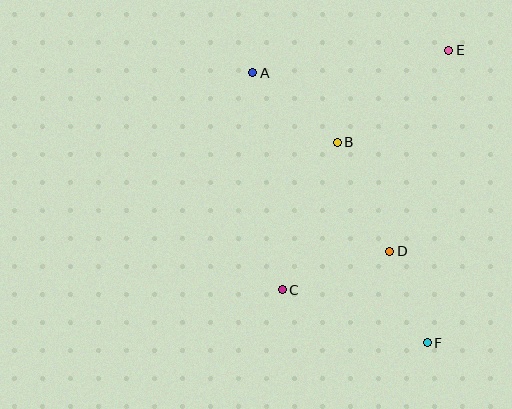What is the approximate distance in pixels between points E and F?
The distance between E and F is approximately 293 pixels.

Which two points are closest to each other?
Points D and F are closest to each other.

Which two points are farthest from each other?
Points A and F are farthest from each other.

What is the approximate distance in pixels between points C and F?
The distance between C and F is approximately 155 pixels.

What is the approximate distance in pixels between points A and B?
The distance between A and B is approximately 109 pixels.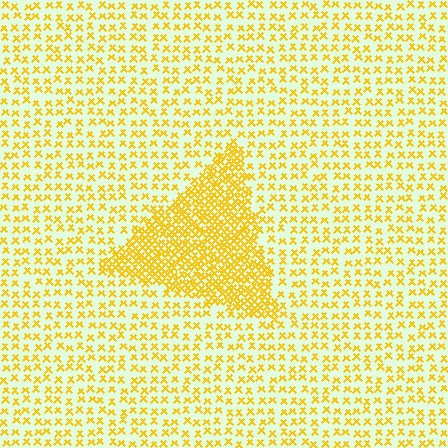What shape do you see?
I see a triangle.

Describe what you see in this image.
The image contains small yellow elements arranged at two different densities. A triangle-shaped region is visible where the elements are more densely packed than the surrounding area.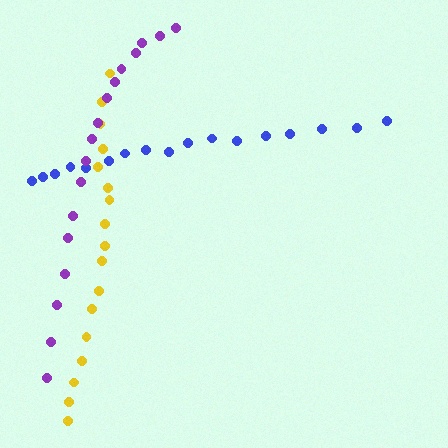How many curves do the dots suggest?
There are 3 distinct paths.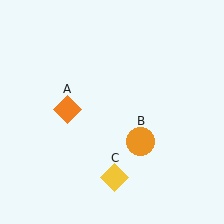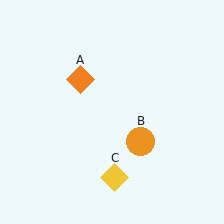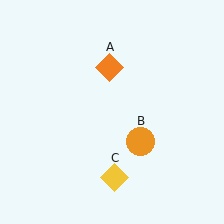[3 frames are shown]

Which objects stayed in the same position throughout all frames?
Orange circle (object B) and yellow diamond (object C) remained stationary.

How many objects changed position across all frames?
1 object changed position: orange diamond (object A).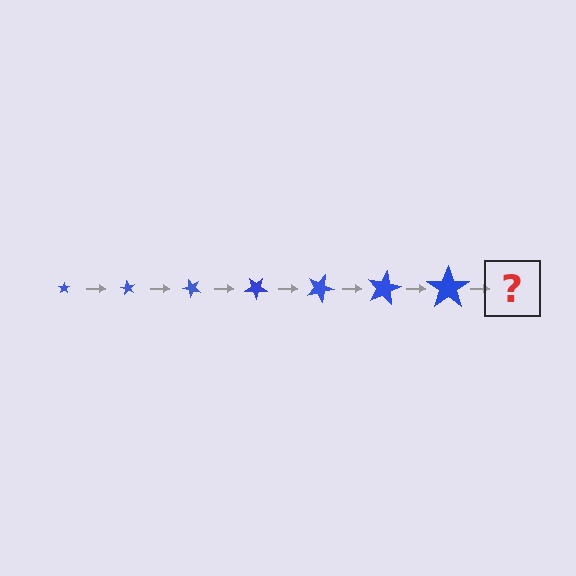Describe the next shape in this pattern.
It should be a star, larger than the previous one and rotated 420 degrees from the start.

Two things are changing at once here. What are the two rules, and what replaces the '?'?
The two rules are that the star grows larger each step and it rotates 60 degrees each step. The '?' should be a star, larger than the previous one and rotated 420 degrees from the start.